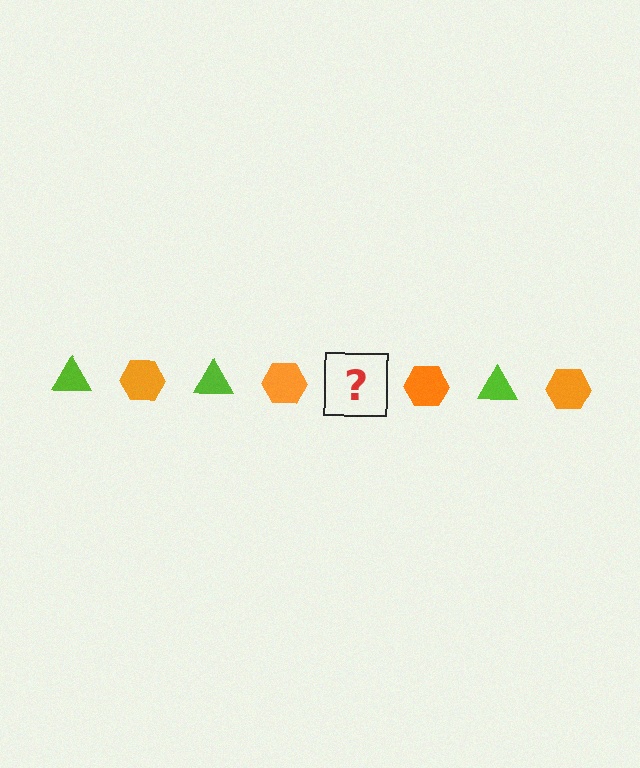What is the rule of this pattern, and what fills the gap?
The rule is that the pattern alternates between lime triangle and orange hexagon. The gap should be filled with a lime triangle.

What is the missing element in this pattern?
The missing element is a lime triangle.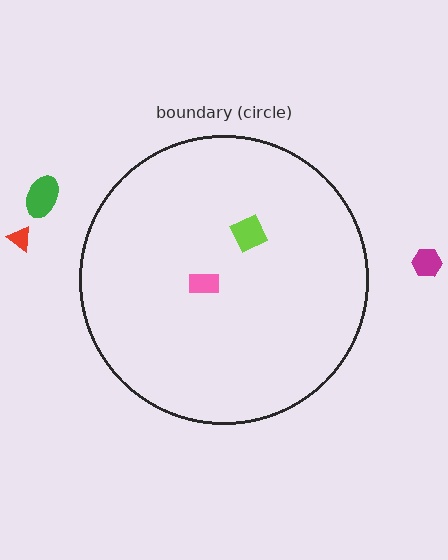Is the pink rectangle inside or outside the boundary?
Inside.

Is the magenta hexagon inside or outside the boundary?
Outside.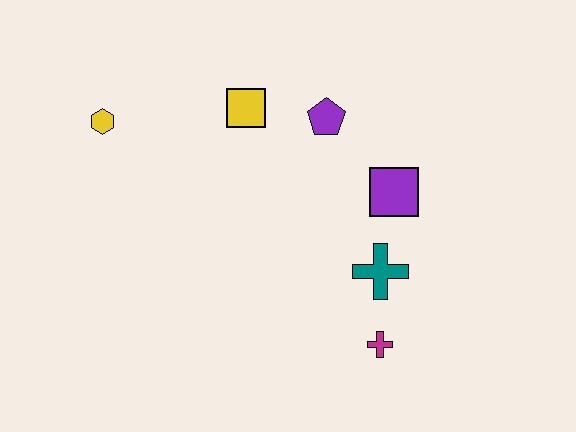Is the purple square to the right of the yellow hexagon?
Yes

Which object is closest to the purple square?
The teal cross is closest to the purple square.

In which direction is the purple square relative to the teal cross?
The purple square is above the teal cross.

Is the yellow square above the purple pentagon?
Yes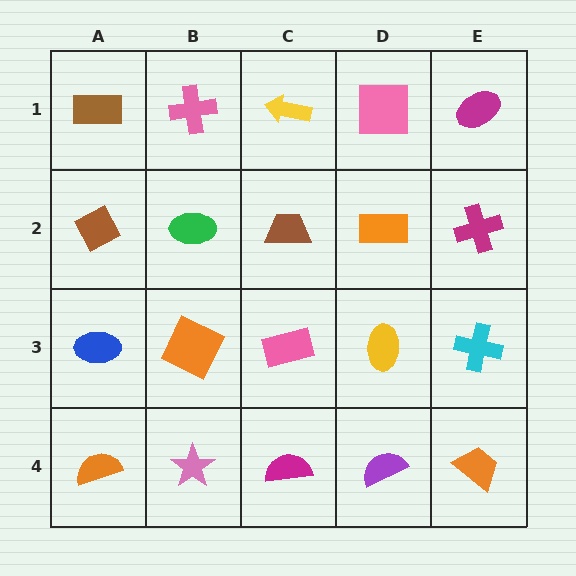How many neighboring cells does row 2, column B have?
4.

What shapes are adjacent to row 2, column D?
A pink square (row 1, column D), a yellow ellipse (row 3, column D), a brown trapezoid (row 2, column C), a magenta cross (row 2, column E).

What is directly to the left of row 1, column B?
A brown rectangle.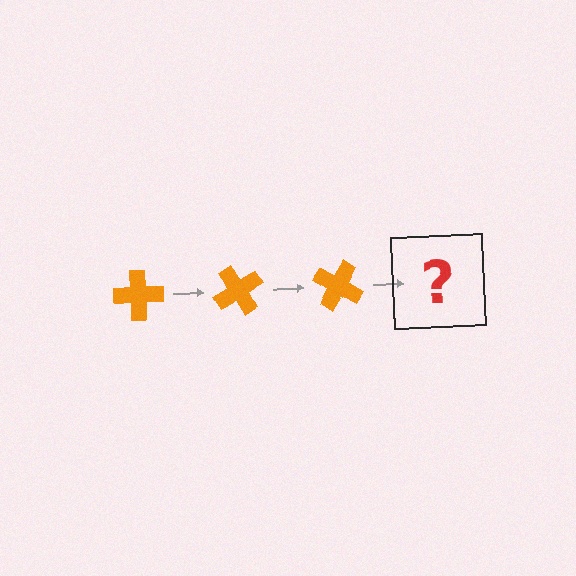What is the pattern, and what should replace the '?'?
The pattern is that the cross rotates 60 degrees each step. The '?' should be an orange cross rotated 180 degrees.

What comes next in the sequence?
The next element should be an orange cross rotated 180 degrees.